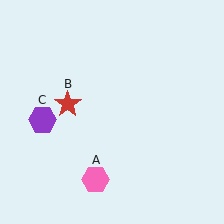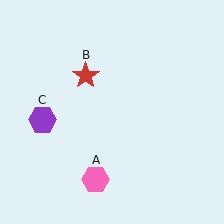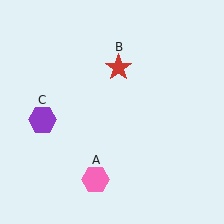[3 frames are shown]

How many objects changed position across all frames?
1 object changed position: red star (object B).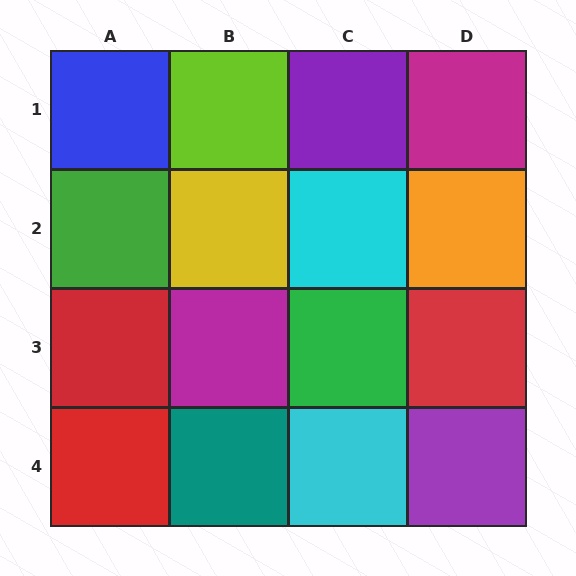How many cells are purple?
2 cells are purple.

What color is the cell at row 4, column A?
Red.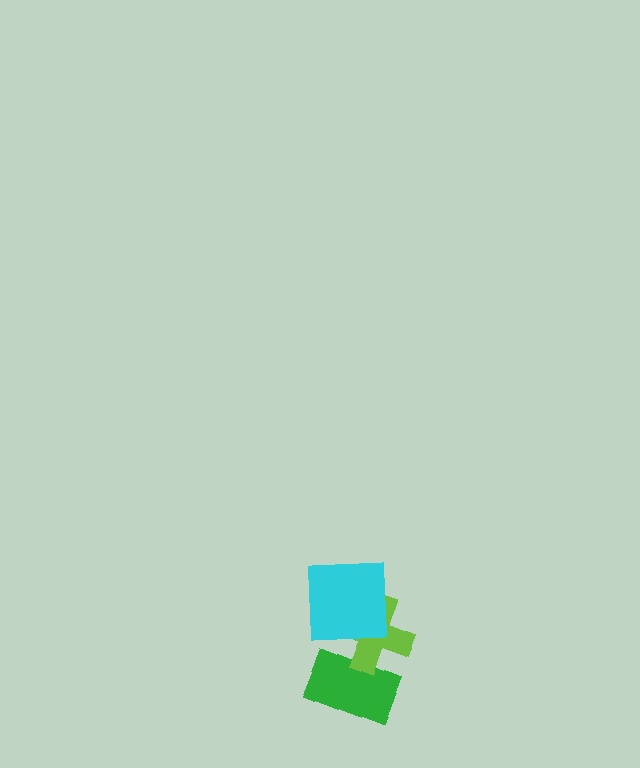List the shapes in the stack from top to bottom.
From top to bottom: the cyan square, the lime cross, the green rectangle.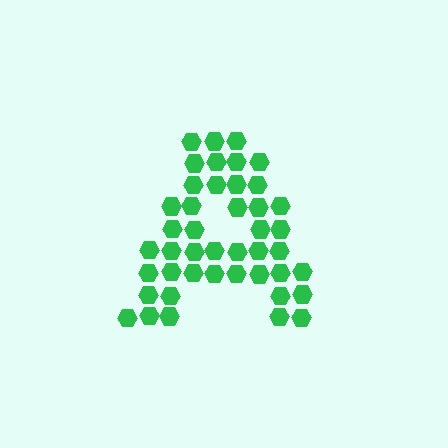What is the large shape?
The large shape is the letter A.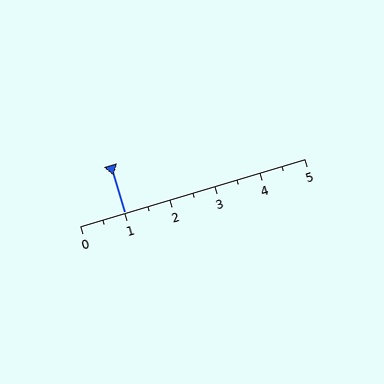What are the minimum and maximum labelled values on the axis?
The axis runs from 0 to 5.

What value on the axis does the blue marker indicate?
The marker indicates approximately 1.